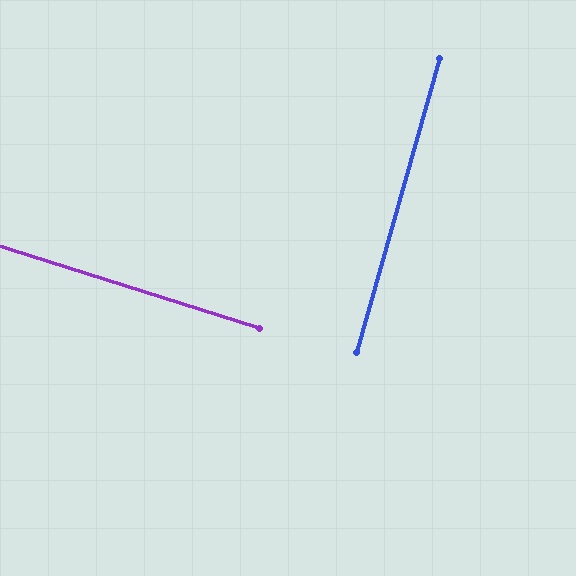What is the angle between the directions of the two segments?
Approximately 88 degrees.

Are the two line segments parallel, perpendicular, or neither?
Perpendicular — they meet at approximately 88°.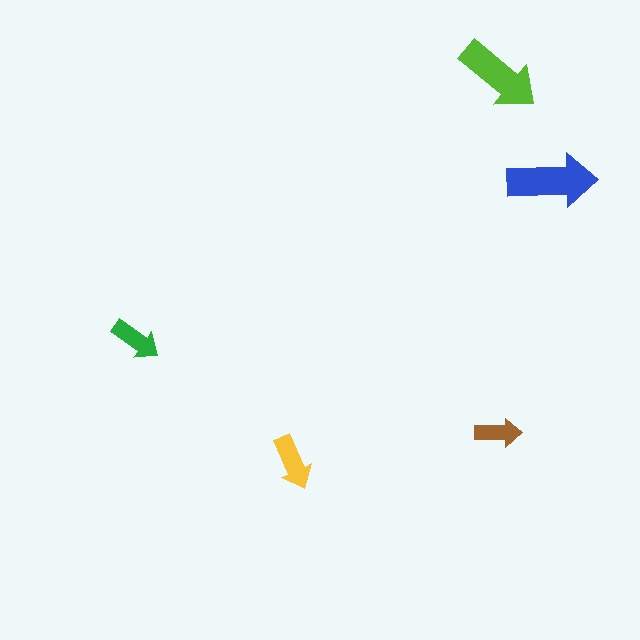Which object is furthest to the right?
The blue arrow is rightmost.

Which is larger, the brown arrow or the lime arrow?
The lime one.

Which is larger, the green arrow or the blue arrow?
The blue one.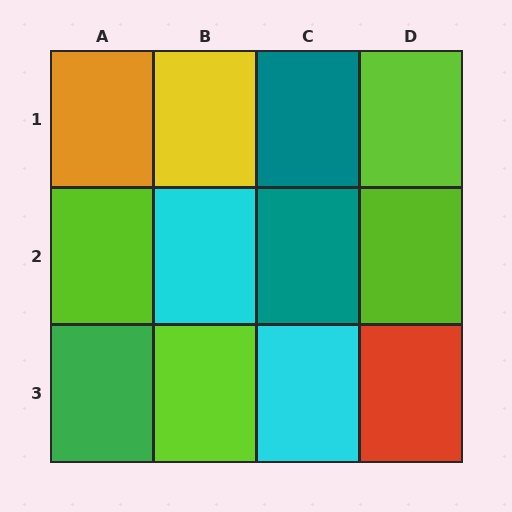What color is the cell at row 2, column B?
Cyan.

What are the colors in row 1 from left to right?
Orange, yellow, teal, lime.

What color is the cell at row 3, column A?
Green.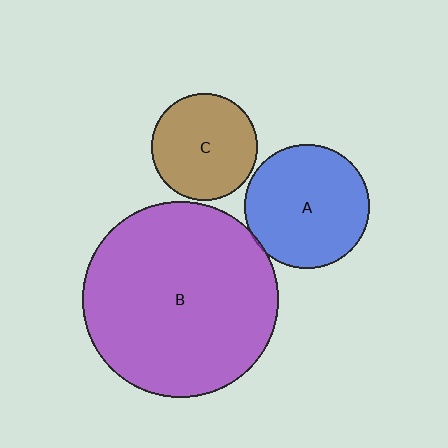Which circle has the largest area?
Circle B (purple).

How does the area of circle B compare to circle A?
Approximately 2.5 times.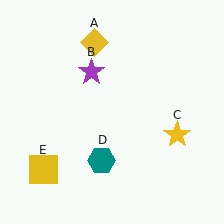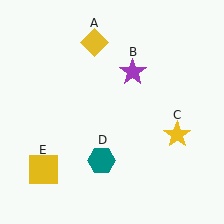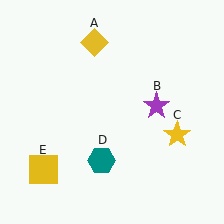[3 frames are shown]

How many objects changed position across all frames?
1 object changed position: purple star (object B).